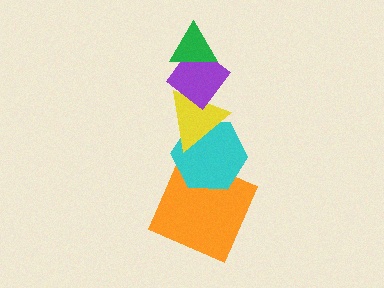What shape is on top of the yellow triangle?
The purple diamond is on top of the yellow triangle.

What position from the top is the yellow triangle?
The yellow triangle is 3rd from the top.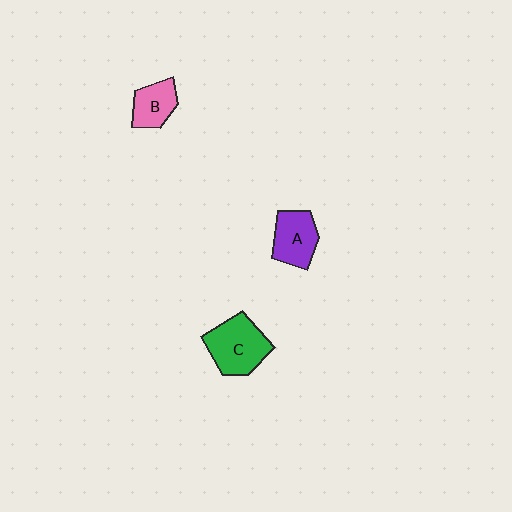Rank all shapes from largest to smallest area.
From largest to smallest: C (green), A (purple), B (pink).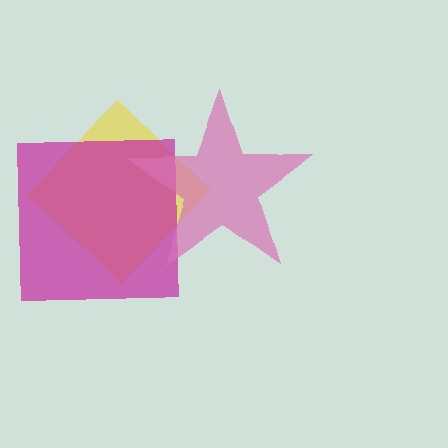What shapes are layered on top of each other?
The layered shapes are: a yellow diamond, a magenta square, a pink star.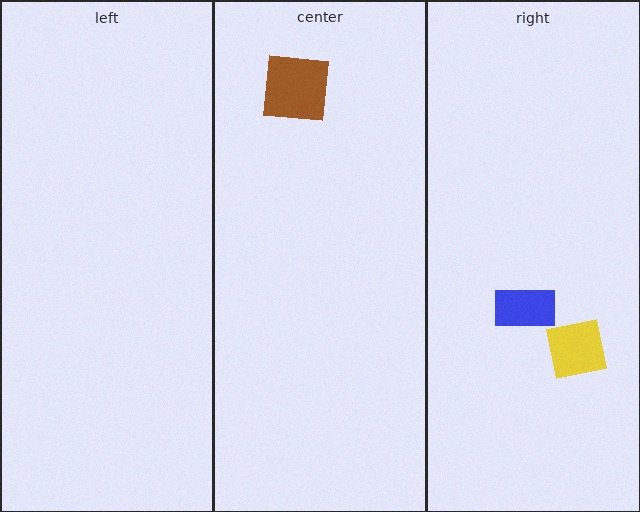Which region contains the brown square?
The center region.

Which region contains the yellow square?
The right region.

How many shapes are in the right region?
2.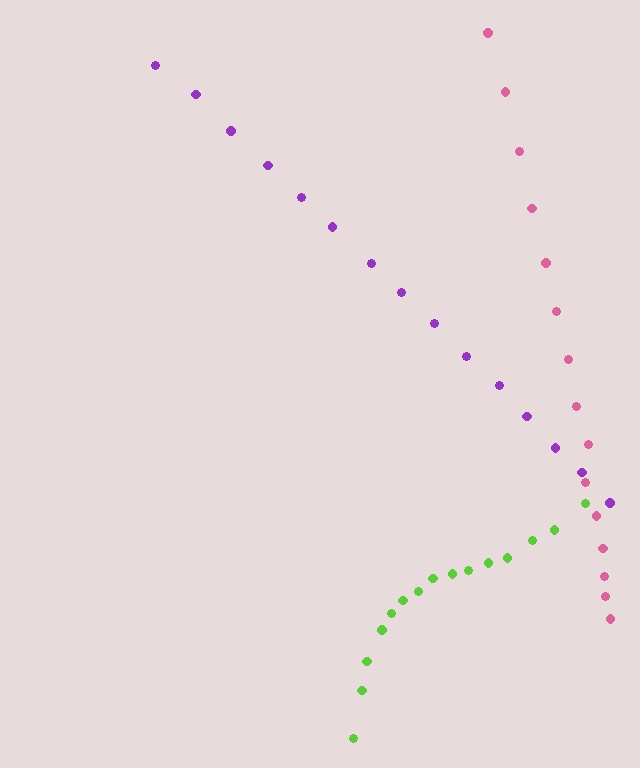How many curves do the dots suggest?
There are 3 distinct paths.